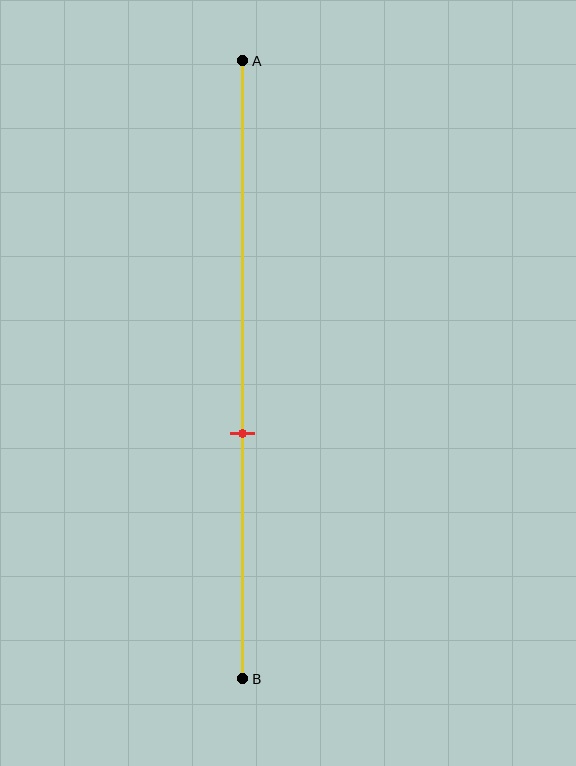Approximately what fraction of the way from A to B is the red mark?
The red mark is approximately 60% of the way from A to B.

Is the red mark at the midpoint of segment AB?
No, the mark is at about 60% from A, not at the 50% midpoint.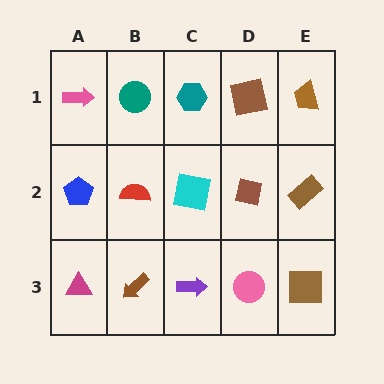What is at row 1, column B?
A teal circle.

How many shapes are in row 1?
5 shapes.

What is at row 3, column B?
A brown arrow.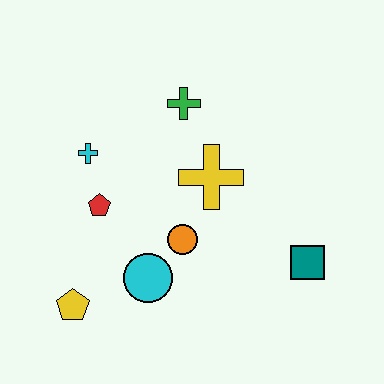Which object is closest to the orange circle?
The cyan circle is closest to the orange circle.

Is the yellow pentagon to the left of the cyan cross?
Yes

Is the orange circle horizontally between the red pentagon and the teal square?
Yes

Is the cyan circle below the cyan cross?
Yes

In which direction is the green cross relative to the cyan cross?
The green cross is to the right of the cyan cross.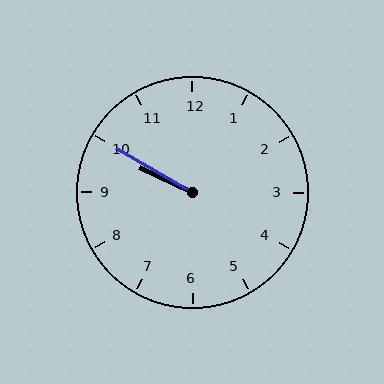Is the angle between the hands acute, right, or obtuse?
It is acute.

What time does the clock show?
9:50.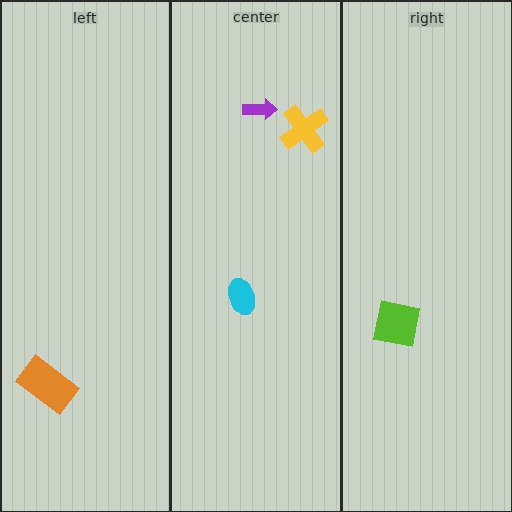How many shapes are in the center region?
3.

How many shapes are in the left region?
1.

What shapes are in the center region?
The cyan ellipse, the purple arrow, the yellow cross.